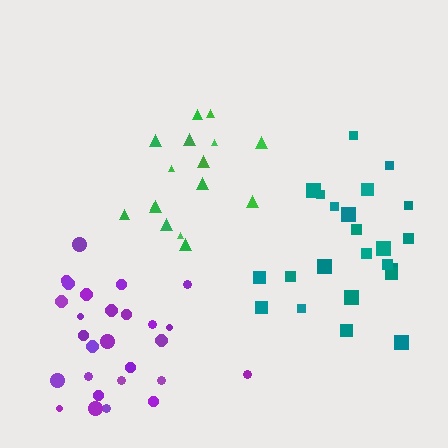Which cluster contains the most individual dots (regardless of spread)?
Purple (27).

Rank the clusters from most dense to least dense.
teal, green, purple.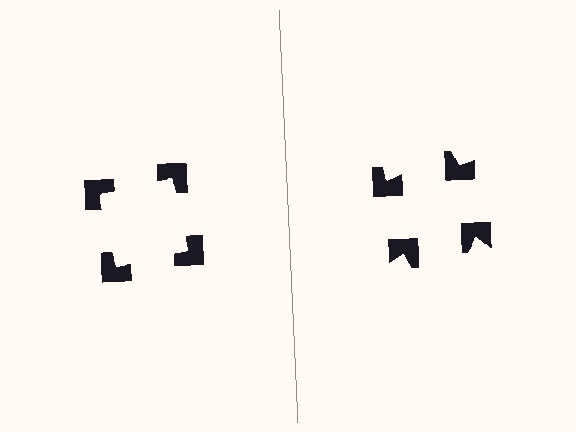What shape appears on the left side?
An illusory square.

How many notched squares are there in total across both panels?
8 — 4 on each side.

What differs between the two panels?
The notched squares are positioned identically on both sides; only the wedge orientations differ. On the left they align to a square; on the right they are misaligned.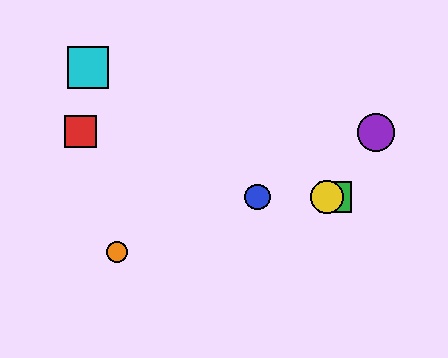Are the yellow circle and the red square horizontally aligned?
No, the yellow circle is at y≈197 and the red square is at y≈131.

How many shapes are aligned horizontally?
3 shapes (the blue circle, the green square, the yellow circle) are aligned horizontally.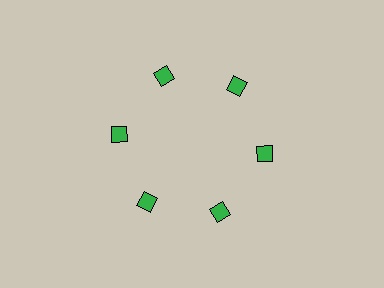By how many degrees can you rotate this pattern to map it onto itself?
The pattern maps onto itself every 60 degrees of rotation.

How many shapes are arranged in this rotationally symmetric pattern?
There are 6 shapes, arranged in 6 groups of 1.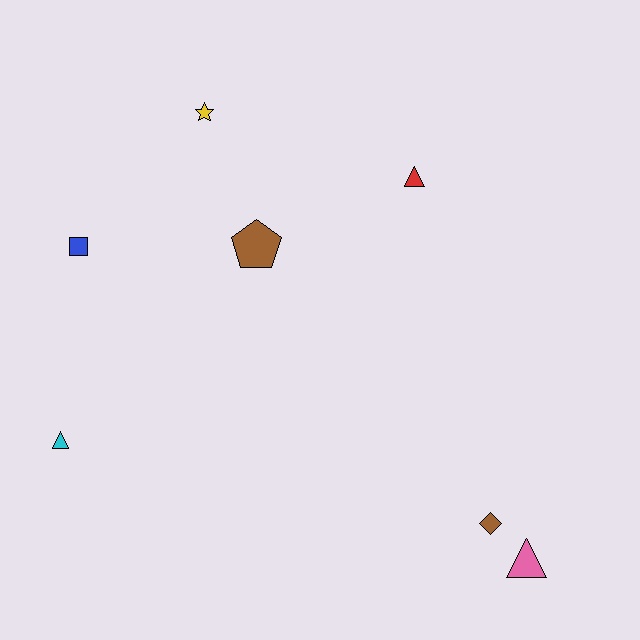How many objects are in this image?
There are 7 objects.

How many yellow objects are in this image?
There is 1 yellow object.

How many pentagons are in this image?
There is 1 pentagon.